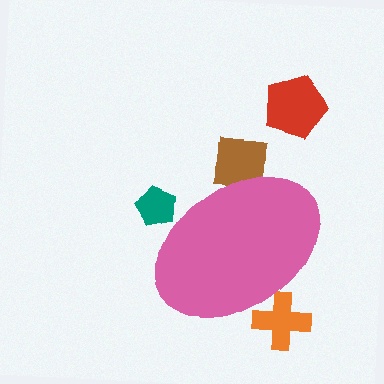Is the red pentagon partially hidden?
No, the red pentagon is fully visible.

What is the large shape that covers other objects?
A pink ellipse.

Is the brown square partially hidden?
Yes, the brown square is partially hidden behind the pink ellipse.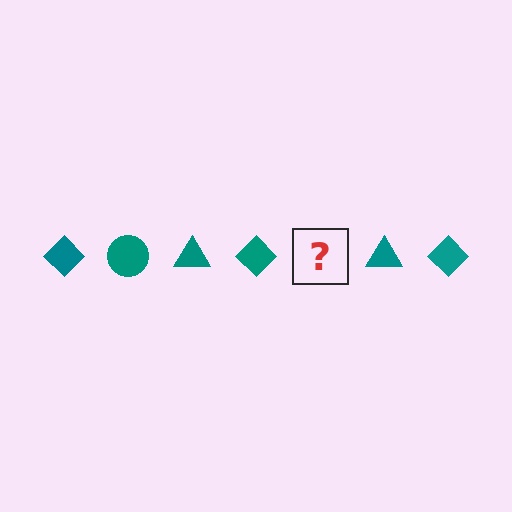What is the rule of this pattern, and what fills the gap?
The rule is that the pattern cycles through diamond, circle, triangle shapes in teal. The gap should be filled with a teal circle.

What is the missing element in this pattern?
The missing element is a teal circle.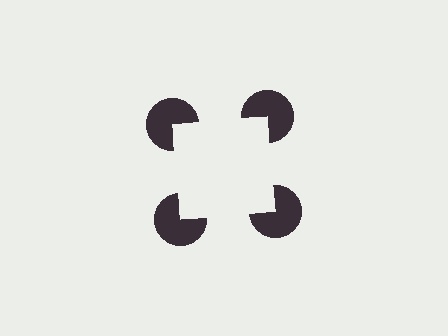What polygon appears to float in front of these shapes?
An illusory square — its edges are inferred from the aligned wedge cuts in the pac-man discs, not physically drawn.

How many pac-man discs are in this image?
There are 4 — one at each vertex of the illusory square.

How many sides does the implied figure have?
4 sides.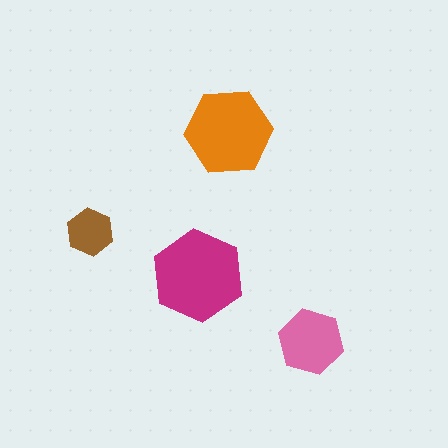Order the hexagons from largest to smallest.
the magenta one, the orange one, the pink one, the brown one.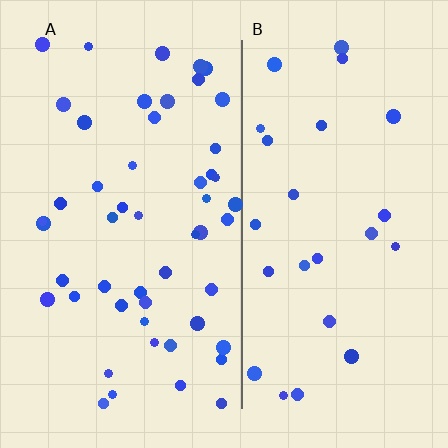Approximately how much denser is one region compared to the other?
Approximately 2.0× — region A over region B.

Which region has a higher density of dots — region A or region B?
A (the left).